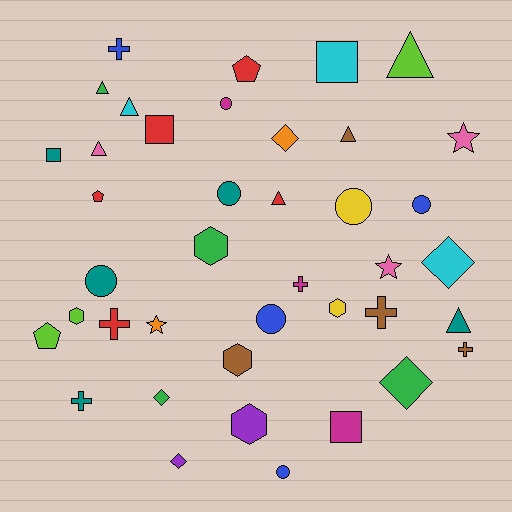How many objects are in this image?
There are 40 objects.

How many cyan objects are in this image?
There are 3 cyan objects.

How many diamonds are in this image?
There are 5 diamonds.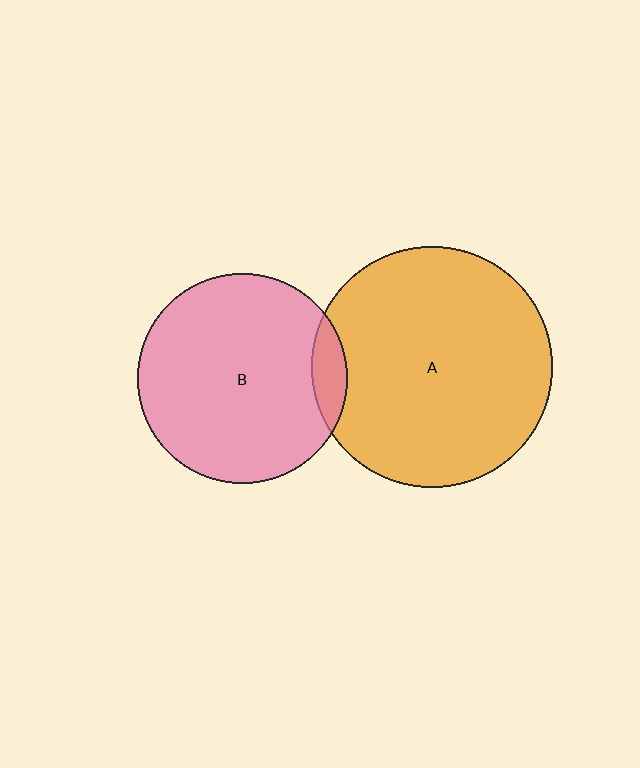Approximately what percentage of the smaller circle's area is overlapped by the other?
Approximately 10%.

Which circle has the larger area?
Circle A (orange).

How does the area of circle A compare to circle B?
Approximately 1.3 times.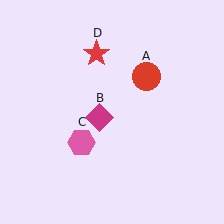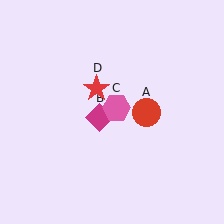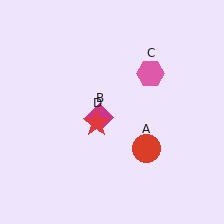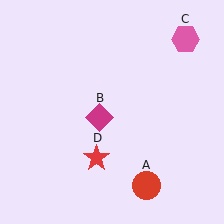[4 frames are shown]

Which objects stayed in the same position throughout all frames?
Magenta diamond (object B) remained stationary.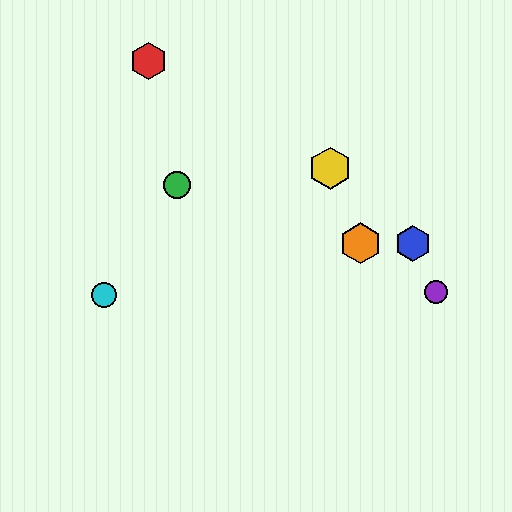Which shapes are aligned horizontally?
The blue hexagon, the orange hexagon are aligned horizontally.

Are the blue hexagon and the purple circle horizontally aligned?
No, the blue hexagon is at y≈243 and the purple circle is at y≈292.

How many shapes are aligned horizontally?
2 shapes (the blue hexagon, the orange hexagon) are aligned horizontally.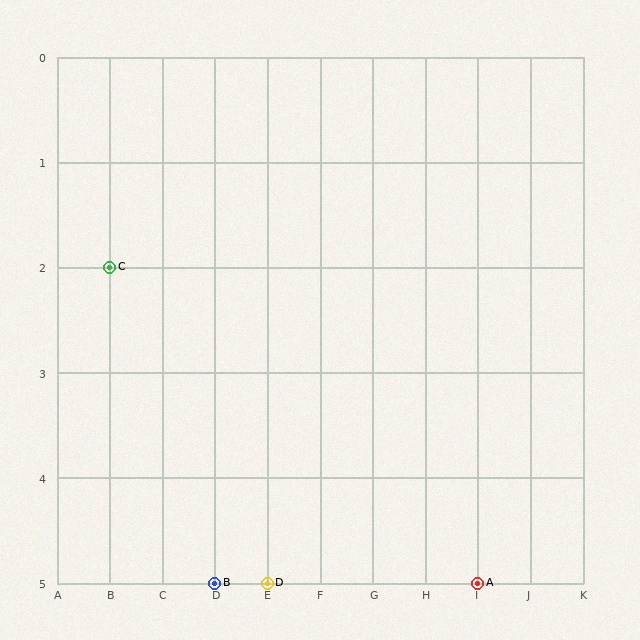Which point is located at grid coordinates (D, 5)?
Point B is at (D, 5).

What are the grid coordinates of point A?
Point A is at grid coordinates (I, 5).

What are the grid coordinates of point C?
Point C is at grid coordinates (B, 2).